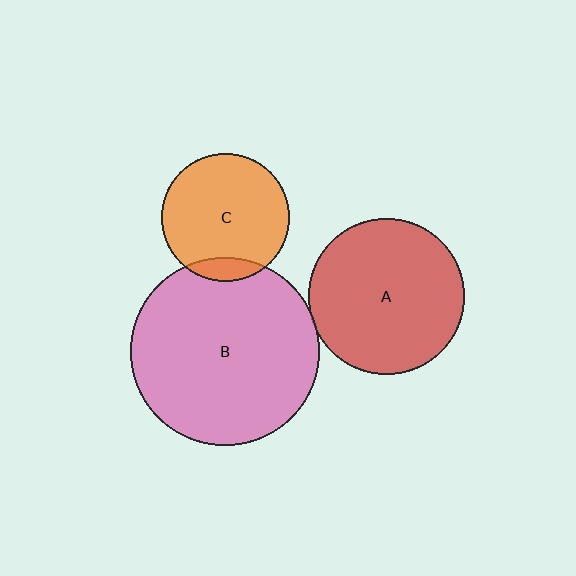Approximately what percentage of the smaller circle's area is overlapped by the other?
Approximately 10%.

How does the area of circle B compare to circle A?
Approximately 1.5 times.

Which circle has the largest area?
Circle B (pink).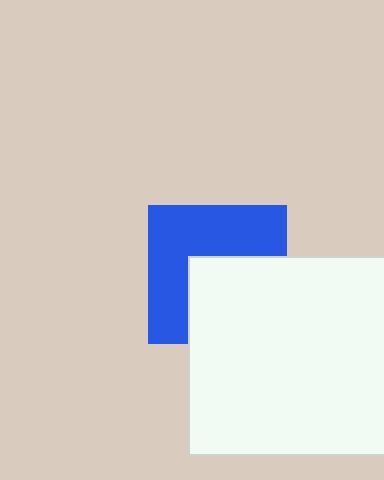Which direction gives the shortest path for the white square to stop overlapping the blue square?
Moving toward the lower-right gives the shortest separation.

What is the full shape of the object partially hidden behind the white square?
The partially hidden object is a blue square.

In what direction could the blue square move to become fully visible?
The blue square could move toward the upper-left. That would shift it out from behind the white square entirely.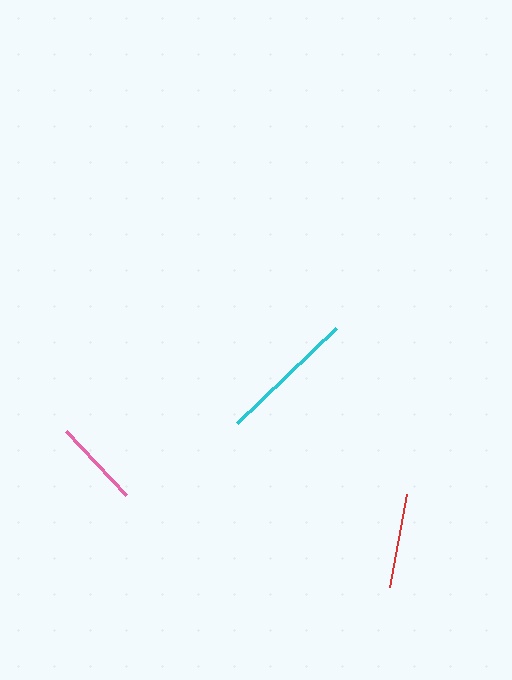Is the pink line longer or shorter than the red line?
The red line is longer than the pink line.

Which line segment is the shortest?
The pink line is the shortest at approximately 87 pixels.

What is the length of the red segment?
The red segment is approximately 94 pixels long.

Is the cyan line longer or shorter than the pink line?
The cyan line is longer than the pink line.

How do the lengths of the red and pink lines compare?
The red and pink lines are approximately the same length.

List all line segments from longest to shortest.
From longest to shortest: cyan, red, pink.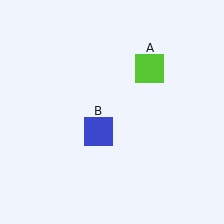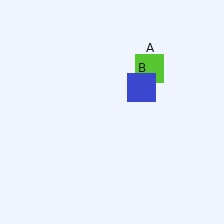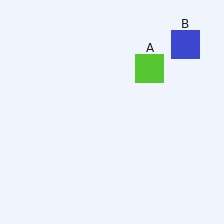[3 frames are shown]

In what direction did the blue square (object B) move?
The blue square (object B) moved up and to the right.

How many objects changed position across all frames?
1 object changed position: blue square (object B).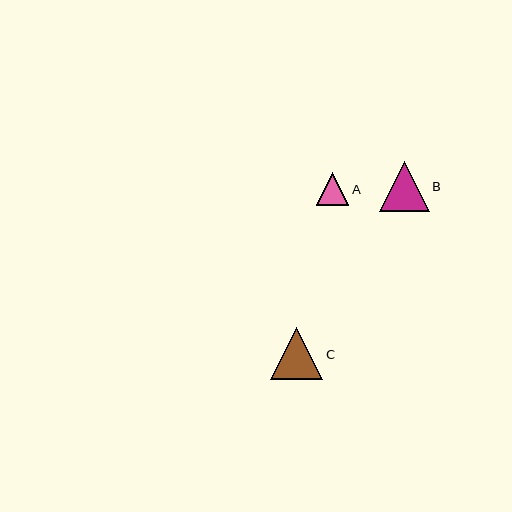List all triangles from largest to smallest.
From largest to smallest: C, B, A.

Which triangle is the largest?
Triangle C is the largest with a size of approximately 52 pixels.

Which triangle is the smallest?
Triangle A is the smallest with a size of approximately 33 pixels.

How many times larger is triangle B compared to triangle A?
Triangle B is approximately 1.5 times the size of triangle A.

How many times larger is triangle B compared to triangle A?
Triangle B is approximately 1.5 times the size of triangle A.